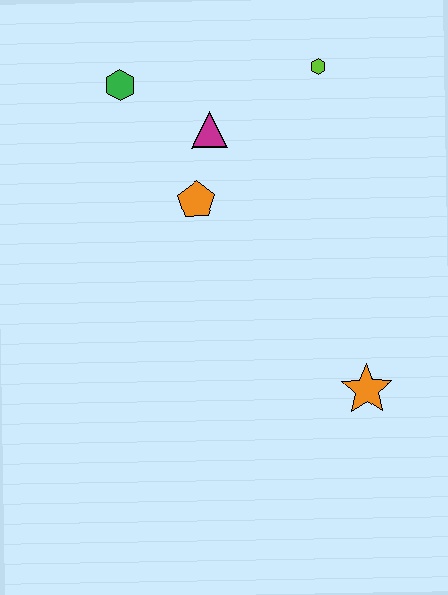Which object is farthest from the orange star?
The green hexagon is farthest from the orange star.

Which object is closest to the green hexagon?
The magenta triangle is closest to the green hexagon.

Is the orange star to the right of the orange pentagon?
Yes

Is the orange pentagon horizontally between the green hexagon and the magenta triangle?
Yes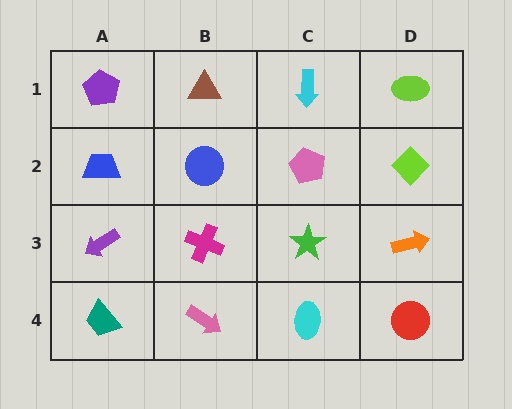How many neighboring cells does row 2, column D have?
3.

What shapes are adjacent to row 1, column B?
A blue circle (row 2, column B), a purple pentagon (row 1, column A), a cyan arrow (row 1, column C).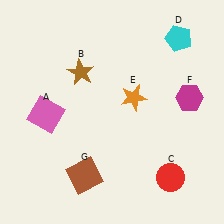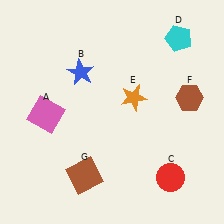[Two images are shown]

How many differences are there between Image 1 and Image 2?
There are 2 differences between the two images.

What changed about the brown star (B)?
In Image 1, B is brown. In Image 2, it changed to blue.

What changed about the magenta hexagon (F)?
In Image 1, F is magenta. In Image 2, it changed to brown.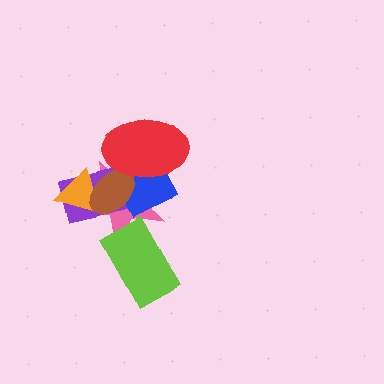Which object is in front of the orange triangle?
The brown ellipse is in front of the orange triangle.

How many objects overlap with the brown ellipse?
5 objects overlap with the brown ellipse.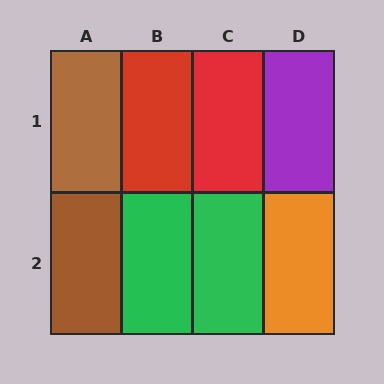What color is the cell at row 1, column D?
Purple.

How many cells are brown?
2 cells are brown.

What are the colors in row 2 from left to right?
Brown, green, green, orange.